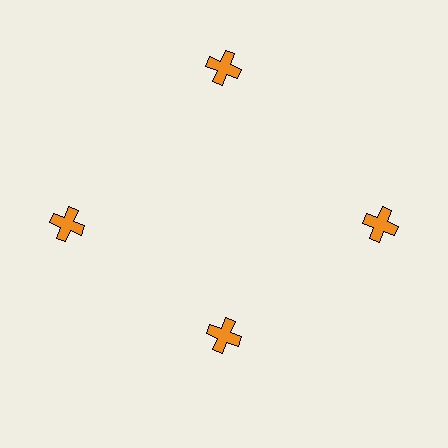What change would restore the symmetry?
The symmetry would be restored by moving it outward, back onto the ring so that all 4 crosses sit at equal angles and equal distance from the center.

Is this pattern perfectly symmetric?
No. The 4 orange crosses are arranged in a ring, but one element near the 6 o'clock position is pulled inward toward the center, breaking the 4-fold rotational symmetry.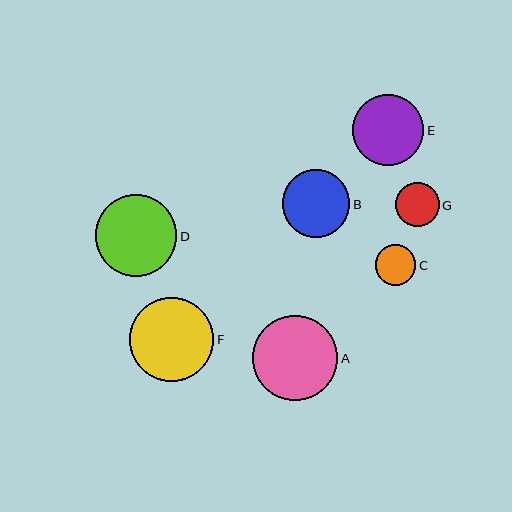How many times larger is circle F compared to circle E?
Circle F is approximately 1.2 times the size of circle E.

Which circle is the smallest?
Circle C is the smallest with a size of approximately 40 pixels.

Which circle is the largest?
Circle A is the largest with a size of approximately 85 pixels.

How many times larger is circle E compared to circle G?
Circle E is approximately 1.6 times the size of circle G.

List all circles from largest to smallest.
From largest to smallest: A, F, D, E, B, G, C.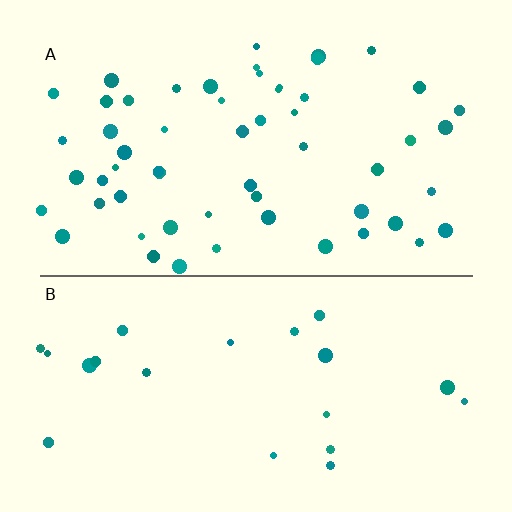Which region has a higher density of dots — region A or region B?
A (the top).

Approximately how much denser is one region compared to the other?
Approximately 2.6× — region A over region B.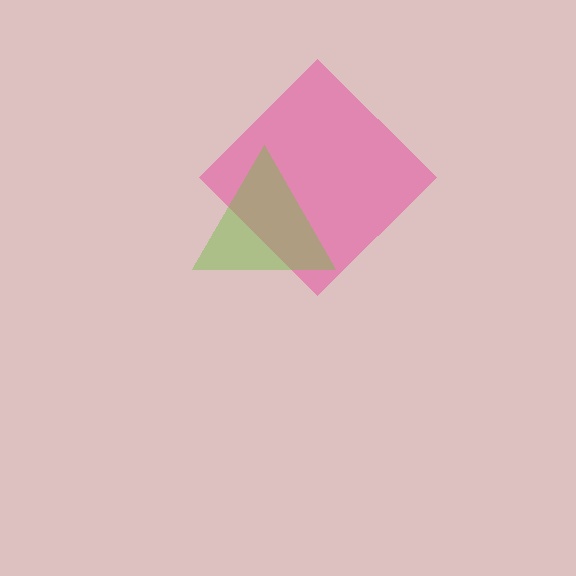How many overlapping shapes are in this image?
There are 2 overlapping shapes in the image.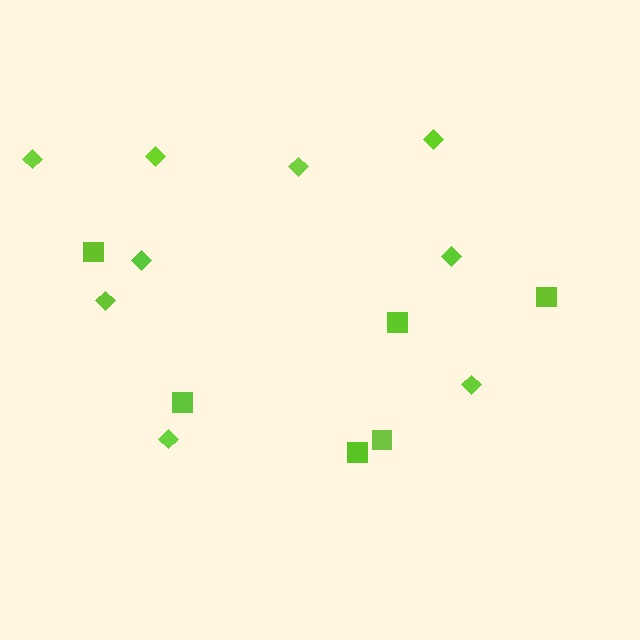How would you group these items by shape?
There are 2 groups: one group of squares (6) and one group of diamonds (9).